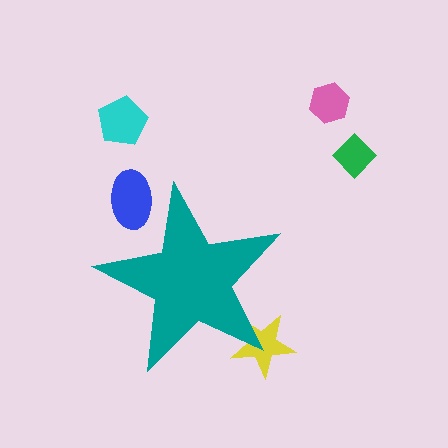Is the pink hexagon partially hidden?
No, the pink hexagon is fully visible.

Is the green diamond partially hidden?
No, the green diamond is fully visible.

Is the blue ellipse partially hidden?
Yes, the blue ellipse is partially hidden behind the teal star.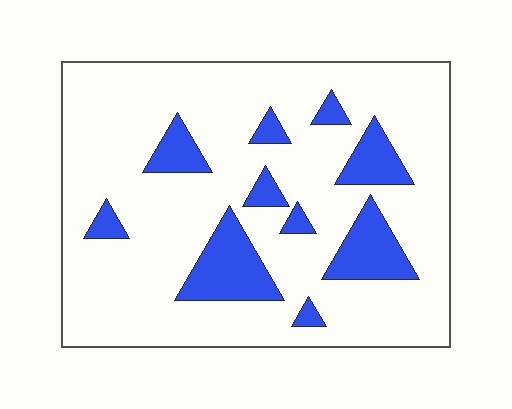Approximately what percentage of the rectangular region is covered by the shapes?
Approximately 20%.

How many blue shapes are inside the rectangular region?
10.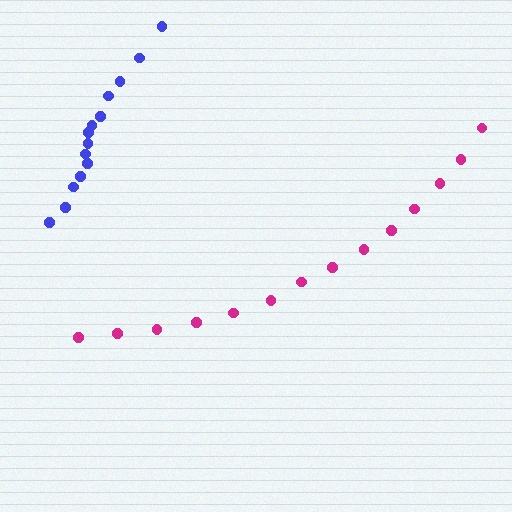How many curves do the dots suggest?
There are 2 distinct paths.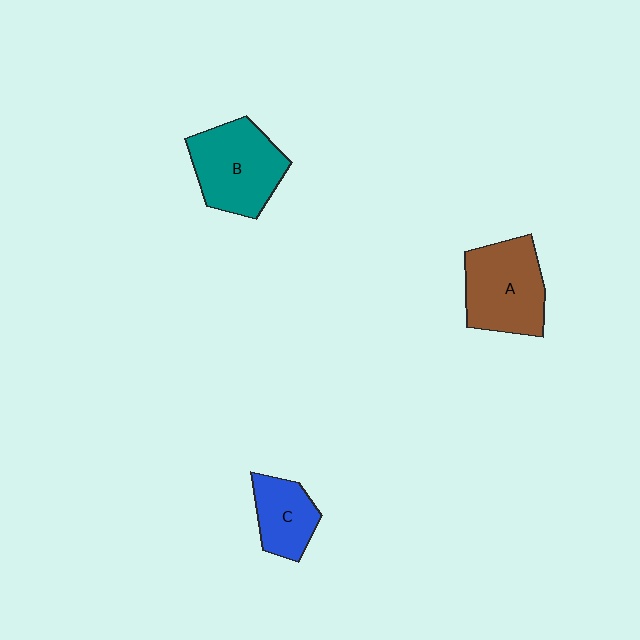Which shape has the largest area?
Shape B (teal).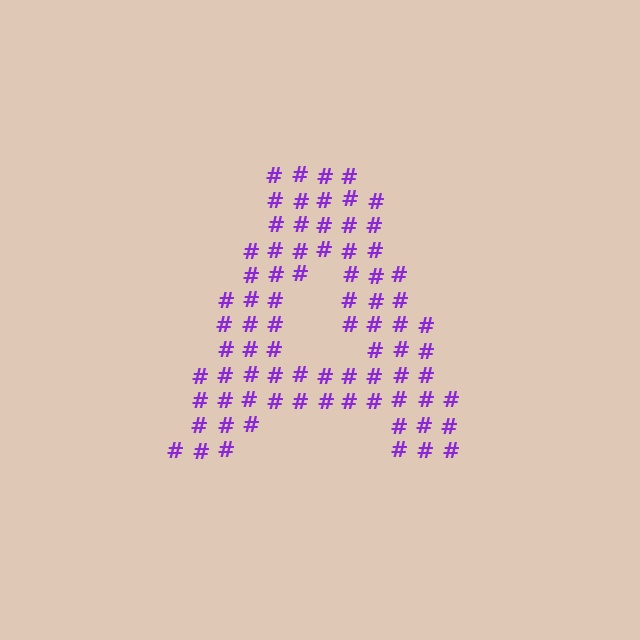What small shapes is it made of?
It is made of small hash symbols.